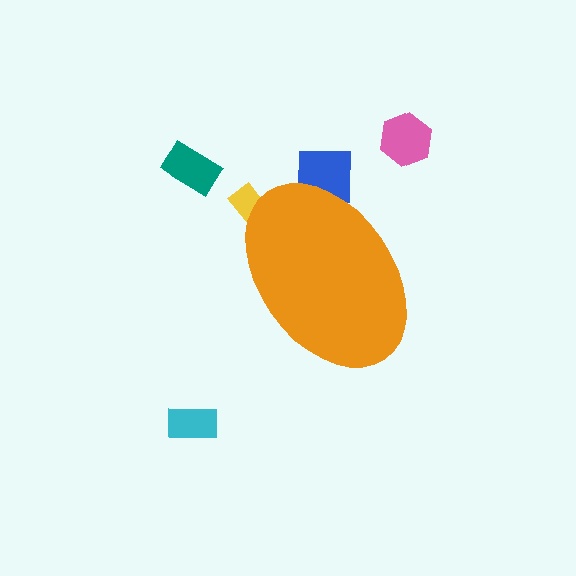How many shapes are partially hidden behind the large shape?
2 shapes are partially hidden.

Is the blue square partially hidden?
Yes, the blue square is partially hidden behind the orange ellipse.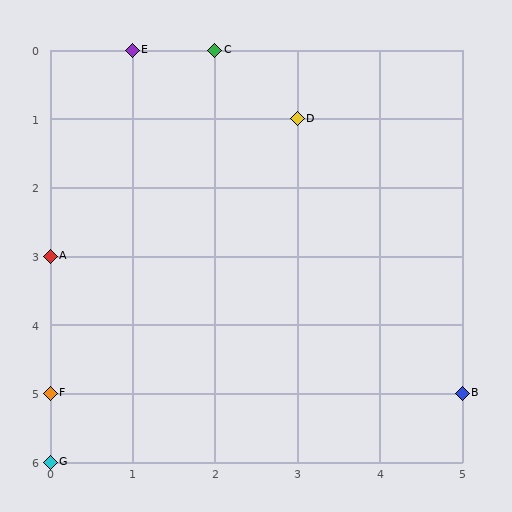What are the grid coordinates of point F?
Point F is at grid coordinates (0, 5).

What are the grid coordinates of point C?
Point C is at grid coordinates (2, 0).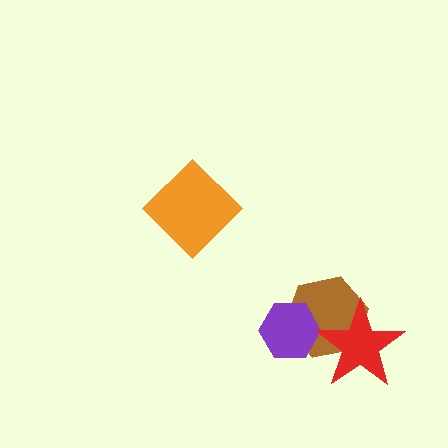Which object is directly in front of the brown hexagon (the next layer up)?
The purple hexagon is directly in front of the brown hexagon.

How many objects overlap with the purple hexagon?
1 object overlaps with the purple hexagon.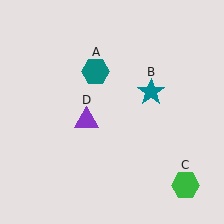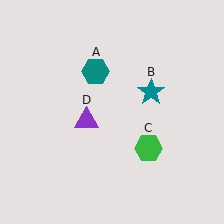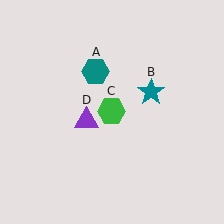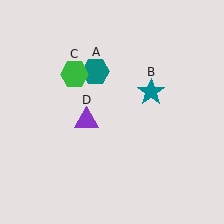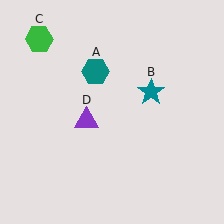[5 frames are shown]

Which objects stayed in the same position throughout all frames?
Teal hexagon (object A) and teal star (object B) and purple triangle (object D) remained stationary.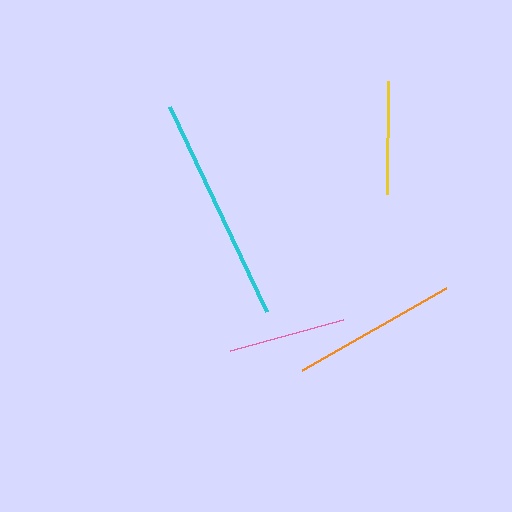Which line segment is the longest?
The cyan line is the longest at approximately 227 pixels.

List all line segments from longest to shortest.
From longest to shortest: cyan, orange, pink, yellow.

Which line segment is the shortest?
The yellow line is the shortest at approximately 113 pixels.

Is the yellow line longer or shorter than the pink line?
The pink line is longer than the yellow line.